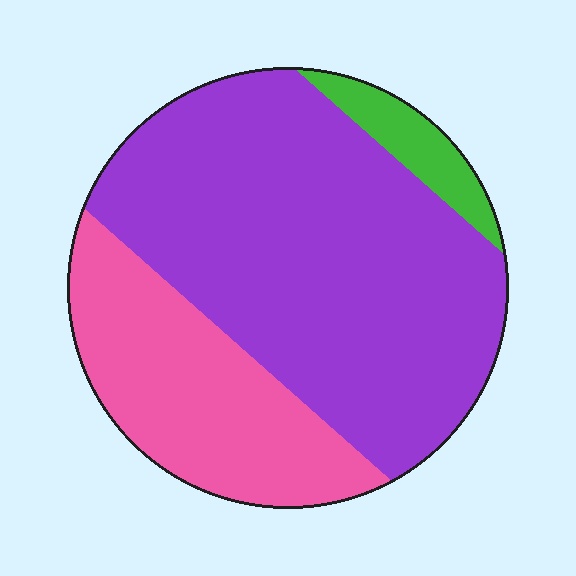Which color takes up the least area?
Green, at roughly 5%.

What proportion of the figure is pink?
Pink takes up about one quarter (1/4) of the figure.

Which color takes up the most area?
Purple, at roughly 65%.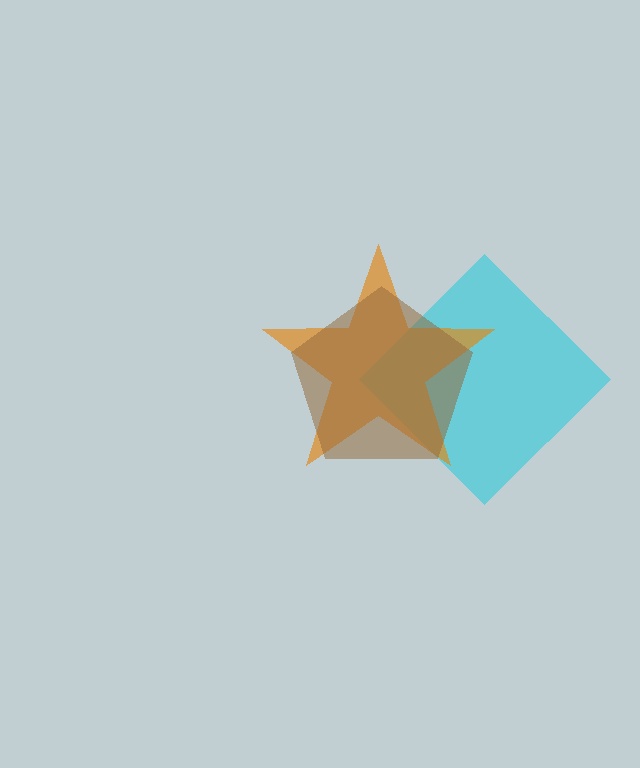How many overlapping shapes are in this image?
There are 3 overlapping shapes in the image.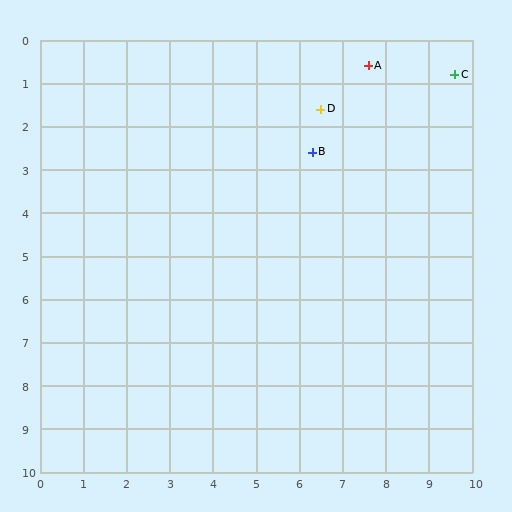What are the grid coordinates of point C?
Point C is at approximately (9.6, 0.8).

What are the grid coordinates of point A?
Point A is at approximately (7.6, 0.6).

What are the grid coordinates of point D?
Point D is at approximately (6.5, 1.6).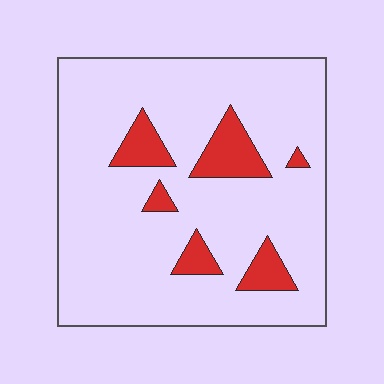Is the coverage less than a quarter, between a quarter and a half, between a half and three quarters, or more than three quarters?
Less than a quarter.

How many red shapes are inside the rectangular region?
6.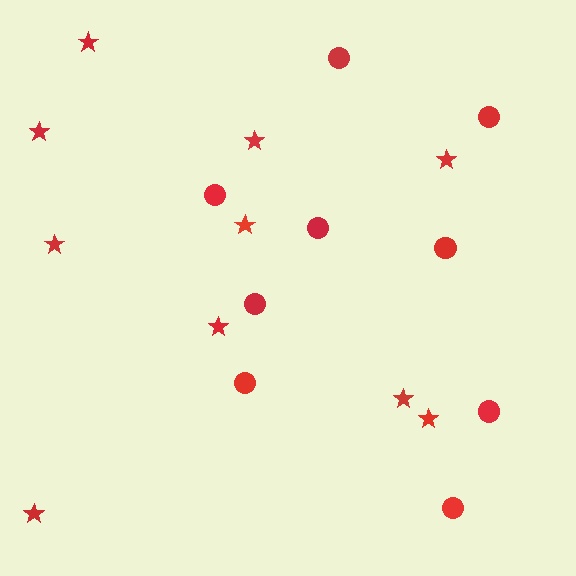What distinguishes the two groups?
There are 2 groups: one group of stars (10) and one group of circles (9).